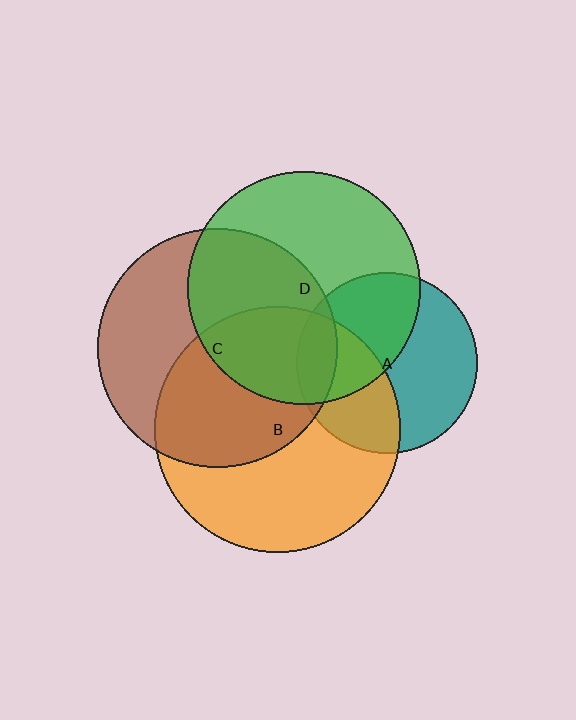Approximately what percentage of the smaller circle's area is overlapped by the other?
Approximately 40%.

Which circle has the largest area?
Circle B (orange).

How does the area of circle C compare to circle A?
Approximately 1.7 times.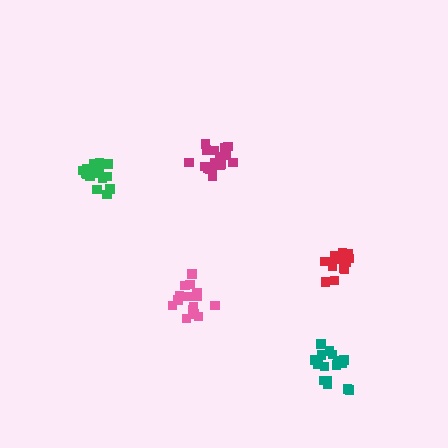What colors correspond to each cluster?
The clusters are colored: green, pink, magenta, teal, red.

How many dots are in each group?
Group 1: 18 dots, Group 2: 16 dots, Group 3: 20 dots, Group 4: 17 dots, Group 5: 15 dots (86 total).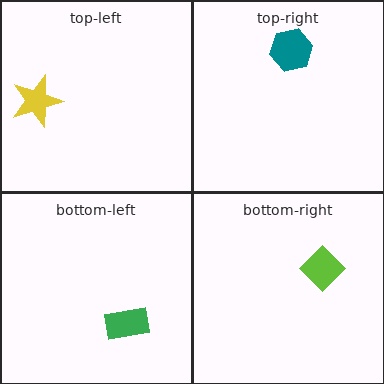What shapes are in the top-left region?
The yellow star.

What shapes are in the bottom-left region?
The green rectangle.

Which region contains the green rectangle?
The bottom-left region.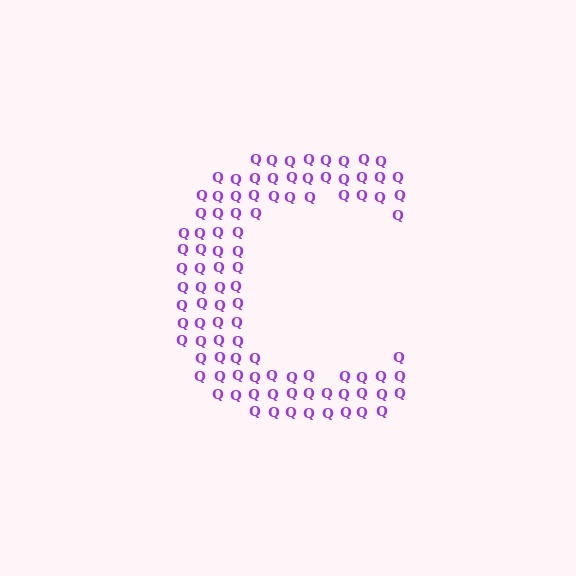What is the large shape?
The large shape is the letter C.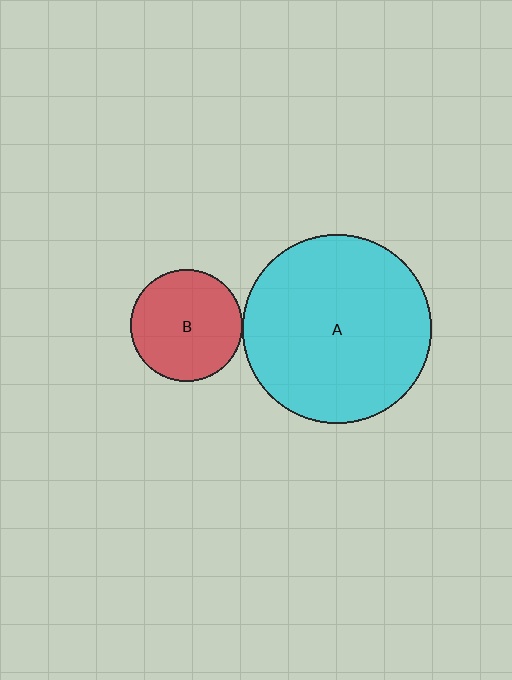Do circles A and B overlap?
Yes.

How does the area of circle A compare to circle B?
Approximately 2.8 times.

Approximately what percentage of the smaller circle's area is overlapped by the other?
Approximately 5%.